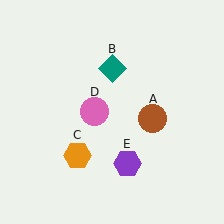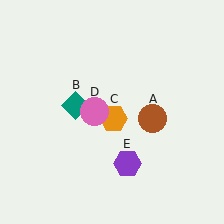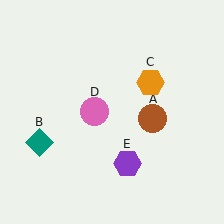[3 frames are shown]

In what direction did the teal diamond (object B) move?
The teal diamond (object B) moved down and to the left.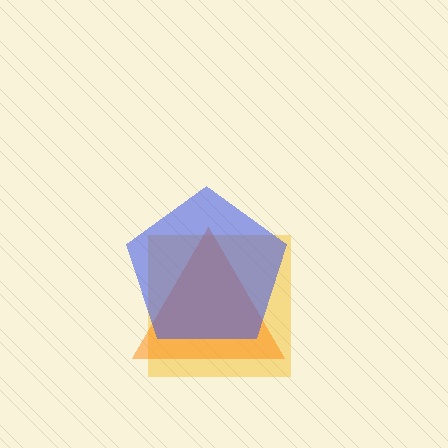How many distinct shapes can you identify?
There are 3 distinct shapes: a yellow square, an orange triangle, a blue pentagon.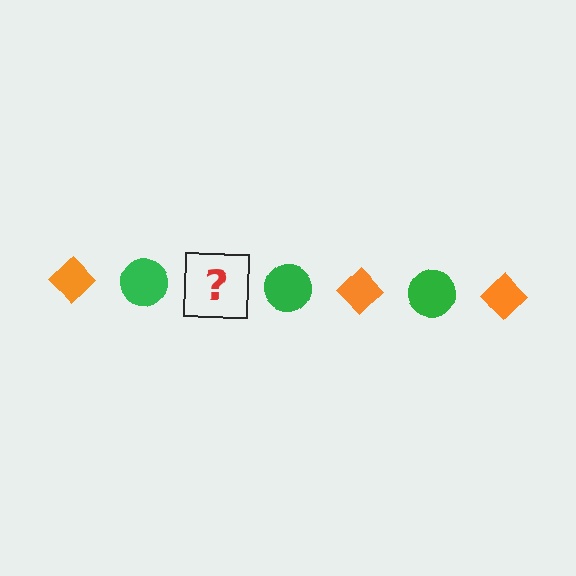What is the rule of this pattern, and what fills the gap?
The rule is that the pattern alternates between orange diamond and green circle. The gap should be filled with an orange diamond.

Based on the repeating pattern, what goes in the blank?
The blank should be an orange diamond.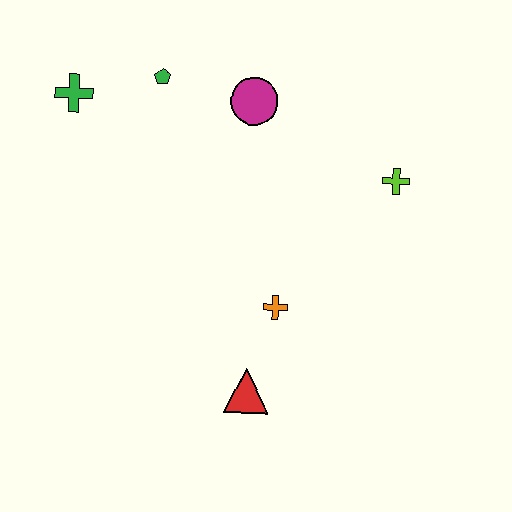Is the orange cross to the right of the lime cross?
No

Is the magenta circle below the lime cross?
No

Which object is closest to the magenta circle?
The green pentagon is closest to the magenta circle.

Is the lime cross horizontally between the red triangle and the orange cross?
No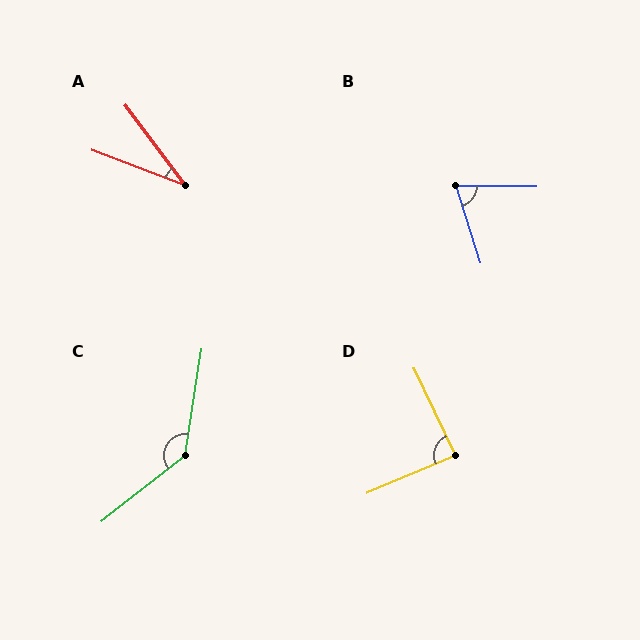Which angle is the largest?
C, at approximately 137 degrees.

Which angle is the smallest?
A, at approximately 32 degrees.